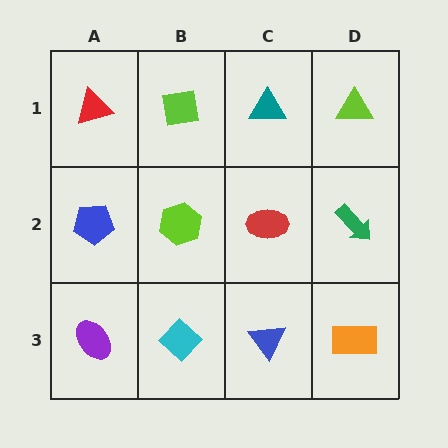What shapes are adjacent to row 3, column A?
A blue pentagon (row 2, column A), a cyan diamond (row 3, column B).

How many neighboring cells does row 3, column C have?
3.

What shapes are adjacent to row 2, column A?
A red triangle (row 1, column A), a purple ellipse (row 3, column A), a lime hexagon (row 2, column B).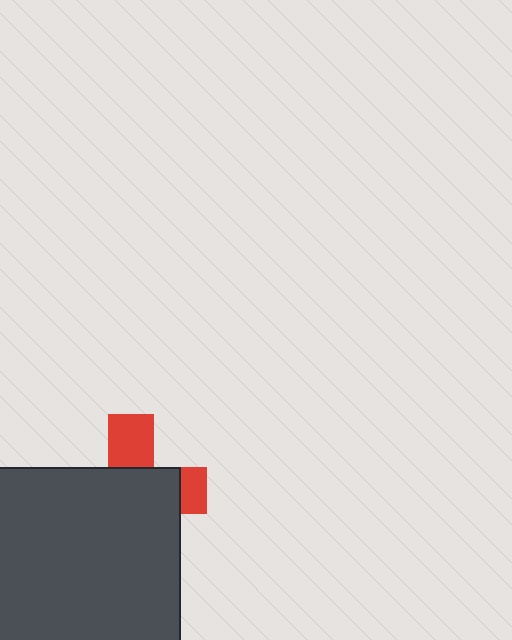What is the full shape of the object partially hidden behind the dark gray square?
The partially hidden object is a red cross.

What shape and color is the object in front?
The object in front is a dark gray square.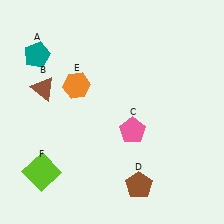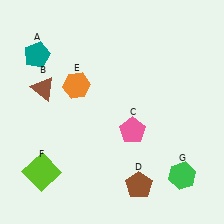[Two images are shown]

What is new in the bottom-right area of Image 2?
A green hexagon (G) was added in the bottom-right area of Image 2.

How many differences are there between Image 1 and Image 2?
There is 1 difference between the two images.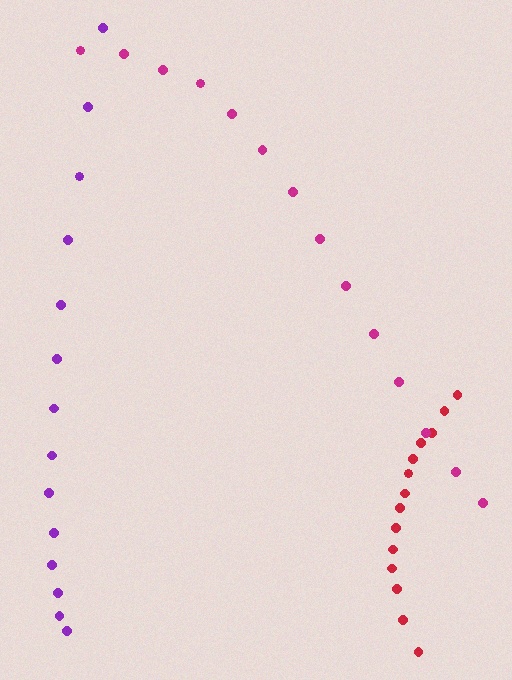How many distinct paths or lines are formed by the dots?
There are 3 distinct paths.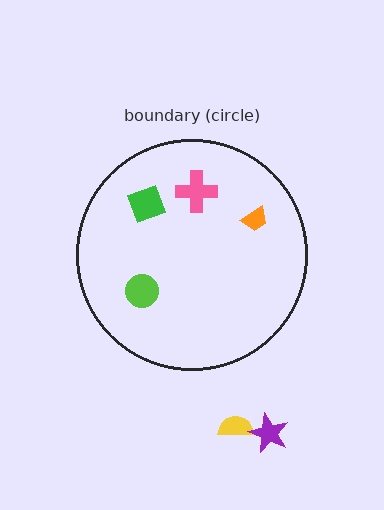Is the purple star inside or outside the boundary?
Outside.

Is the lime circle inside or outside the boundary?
Inside.